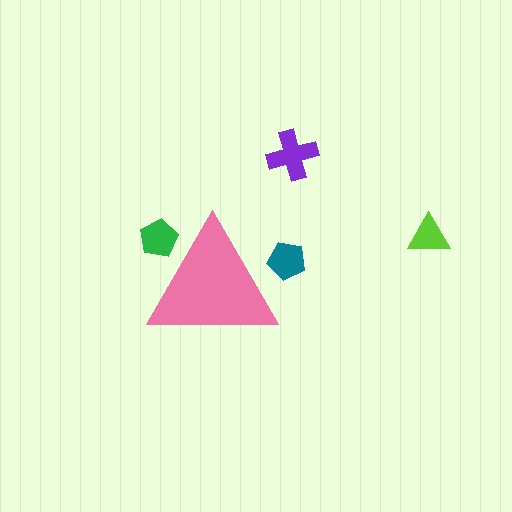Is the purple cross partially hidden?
No, the purple cross is fully visible.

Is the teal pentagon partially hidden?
Yes, the teal pentagon is partially hidden behind the pink triangle.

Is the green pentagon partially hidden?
Yes, the green pentagon is partially hidden behind the pink triangle.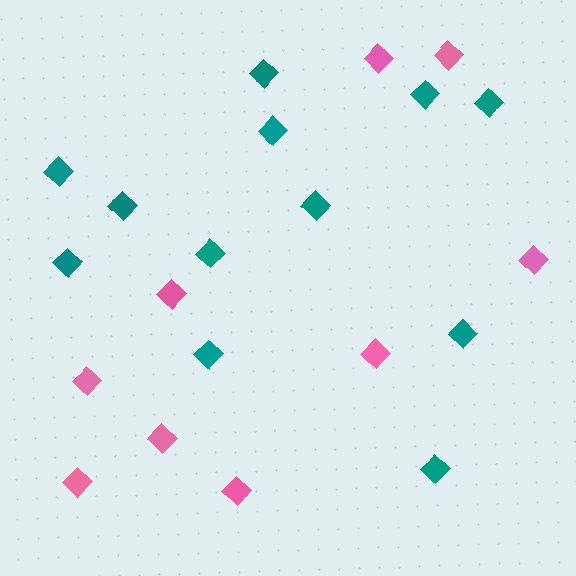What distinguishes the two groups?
There are 2 groups: one group of pink diamonds (9) and one group of teal diamonds (12).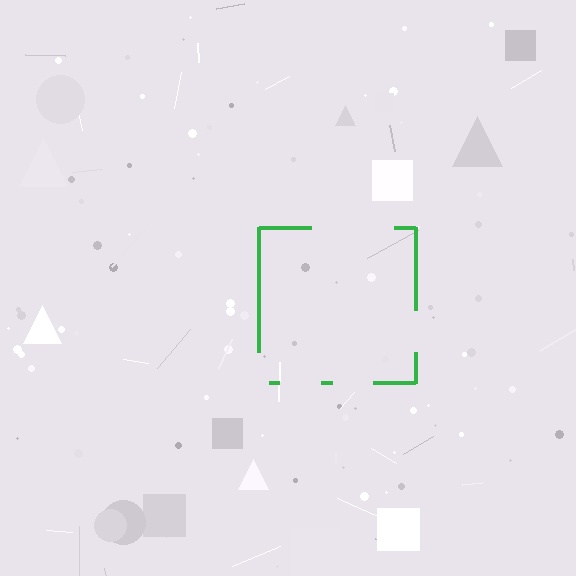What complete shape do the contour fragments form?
The contour fragments form a square.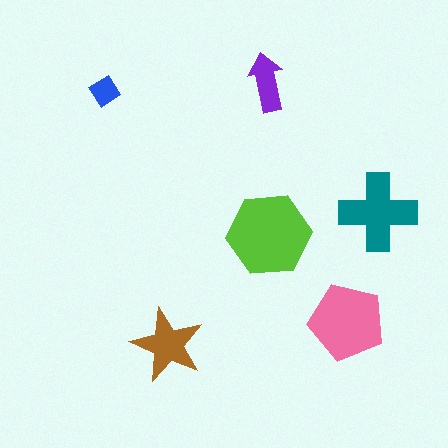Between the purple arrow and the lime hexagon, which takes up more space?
The lime hexagon.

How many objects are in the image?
There are 6 objects in the image.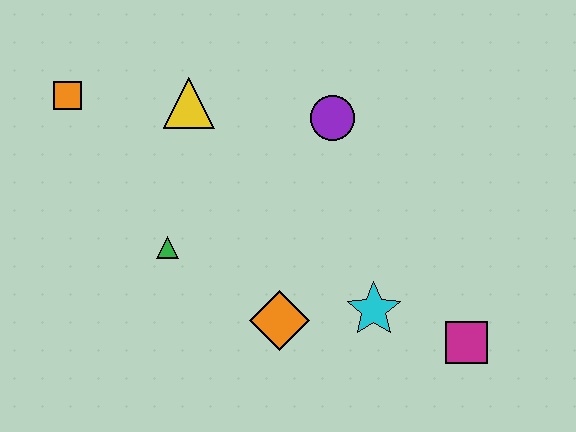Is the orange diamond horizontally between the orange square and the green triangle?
No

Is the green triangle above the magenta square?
Yes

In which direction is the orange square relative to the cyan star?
The orange square is to the left of the cyan star.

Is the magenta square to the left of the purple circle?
No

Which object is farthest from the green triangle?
The magenta square is farthest from the green triangle.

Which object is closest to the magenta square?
The cyan star is closest to the magenta square.